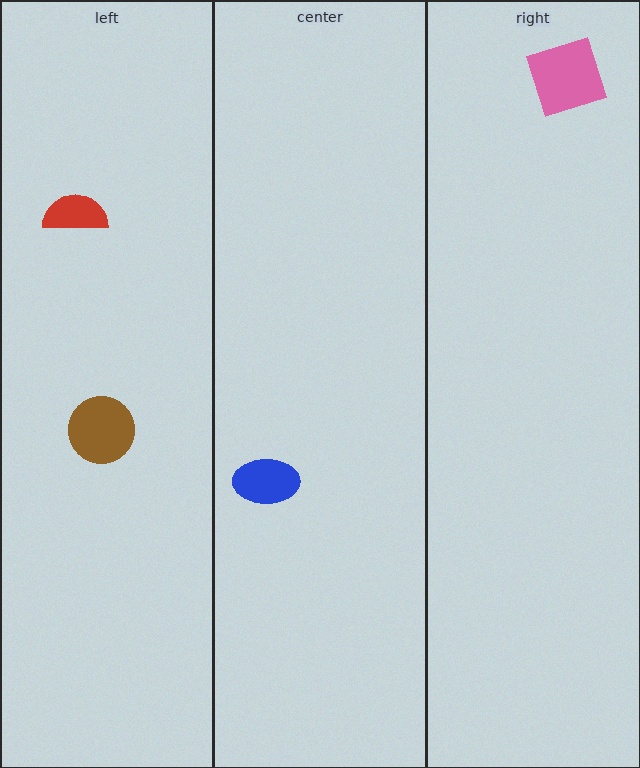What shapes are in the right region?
The pink square.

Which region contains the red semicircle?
The left region.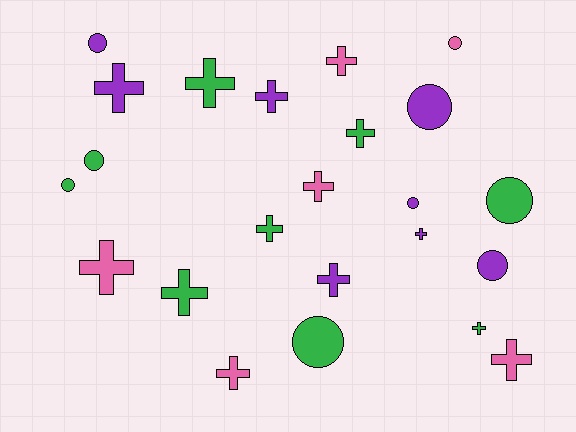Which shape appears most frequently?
Cross, with 14 objects.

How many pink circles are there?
There is 1 pink circle.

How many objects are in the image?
There are 23 objects.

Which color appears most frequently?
Green, with 9 objects.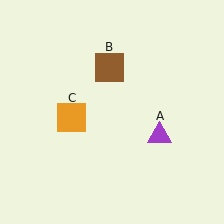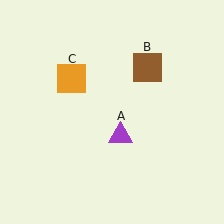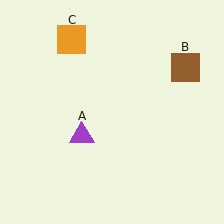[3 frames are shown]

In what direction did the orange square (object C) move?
The orange square (object C) moved up.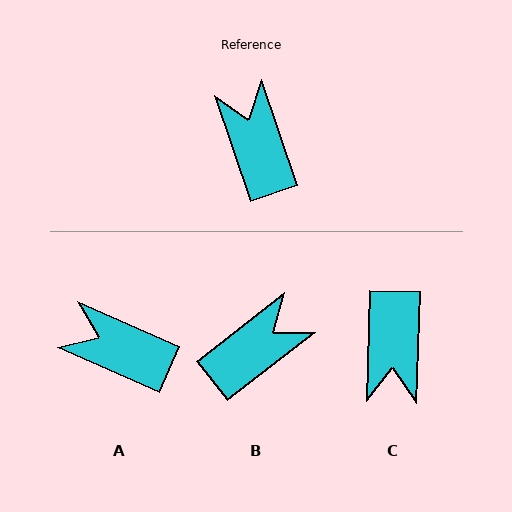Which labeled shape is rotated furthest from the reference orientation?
C, about 159 degrees away.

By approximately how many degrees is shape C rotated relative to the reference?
Approximately 159 degrees counter-clockwise.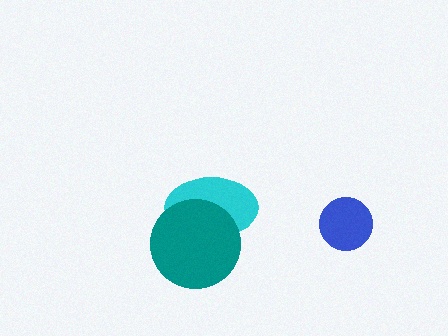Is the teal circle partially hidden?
No, no other shape covers it.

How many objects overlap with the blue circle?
0 objects overlap with the blue circle.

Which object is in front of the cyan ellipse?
The teal circle is in front of the cyan ellipse.